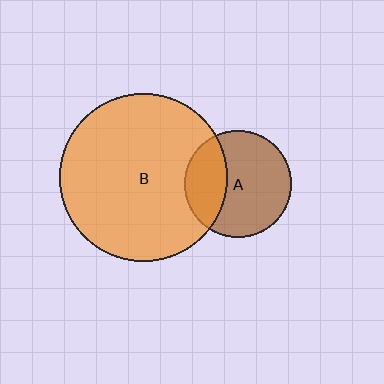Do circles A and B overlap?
Yes.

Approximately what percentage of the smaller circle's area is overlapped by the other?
Approximately 30%.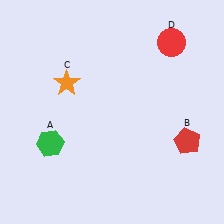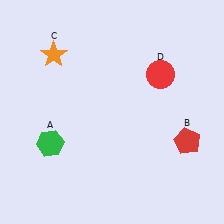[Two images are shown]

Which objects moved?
The objects that moved are: the orange star (C), the red circle (D).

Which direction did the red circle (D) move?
The red circle (D) moved down.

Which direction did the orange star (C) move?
The orange star (C) moved up.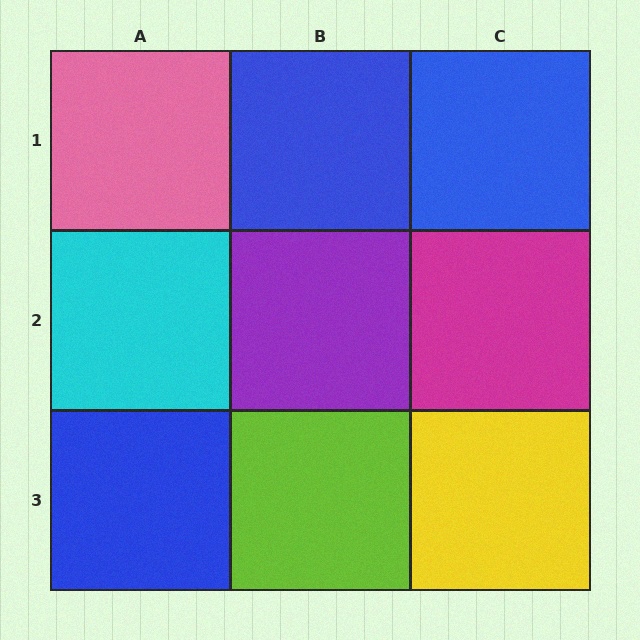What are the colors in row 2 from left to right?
Cyan, purple, magenta.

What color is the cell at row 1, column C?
Blue.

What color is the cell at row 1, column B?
Blue.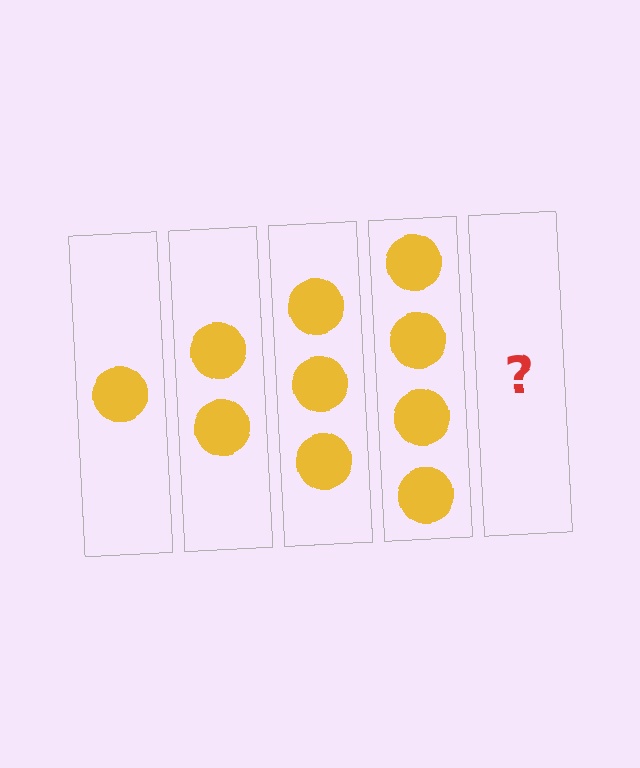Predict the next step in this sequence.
The next step is 5 circles.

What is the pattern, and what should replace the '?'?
The pattern is that each step adds one more circle. The '?' should be 5 circles.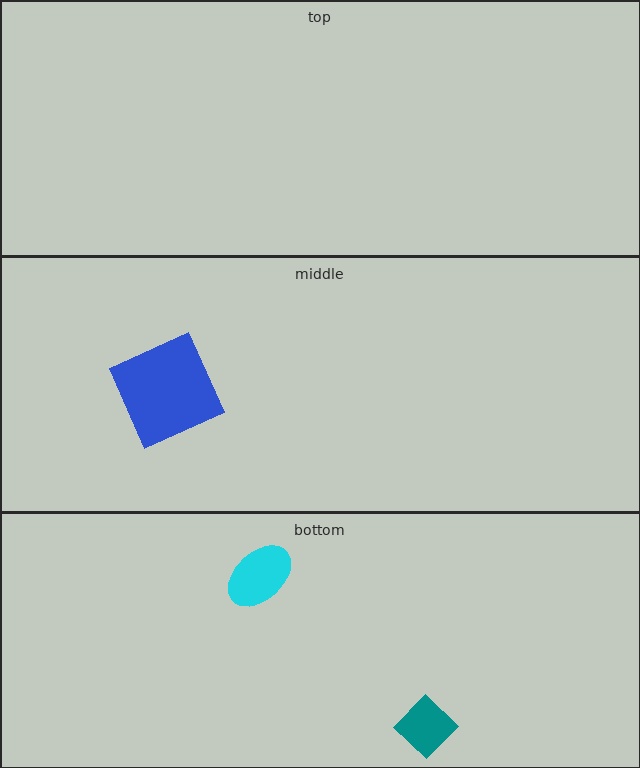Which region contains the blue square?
The middle region.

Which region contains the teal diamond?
The bottom region.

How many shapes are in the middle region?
1.